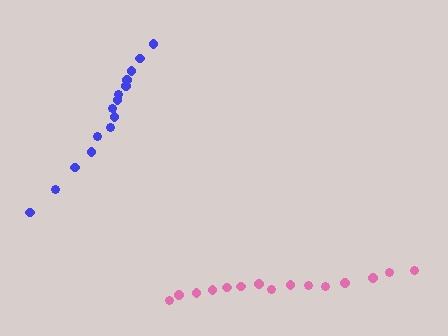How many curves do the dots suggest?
There are 2 distinct paths.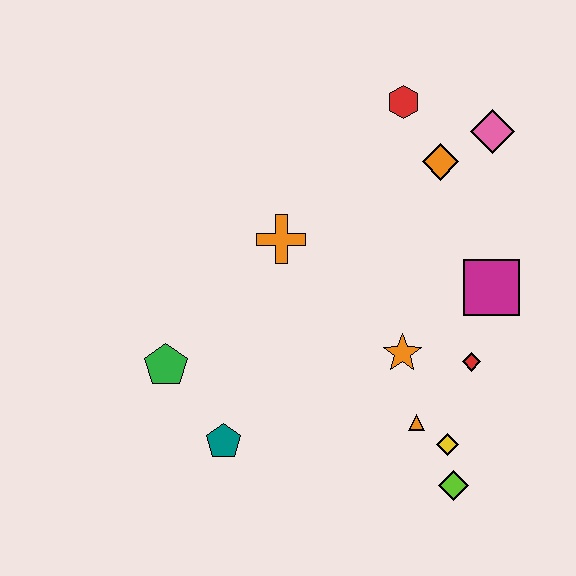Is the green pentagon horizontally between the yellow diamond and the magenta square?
No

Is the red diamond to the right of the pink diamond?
No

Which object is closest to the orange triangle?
The yellow diamond is closest to the orange triangle.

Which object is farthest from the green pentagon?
The pink diamond is farthest from the green pentagon.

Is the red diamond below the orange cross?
Yes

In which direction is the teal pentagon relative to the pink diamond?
The teal pentagon is below the pink diamond.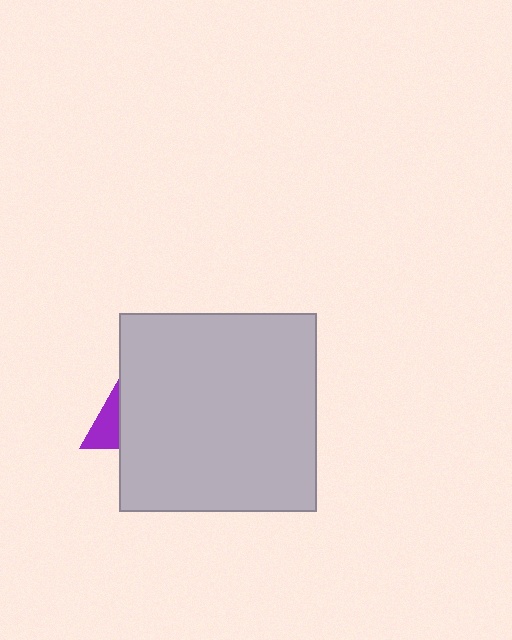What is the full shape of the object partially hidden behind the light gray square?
The partially hidden object is a purple triangle.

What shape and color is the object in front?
The object in front is a light gray square.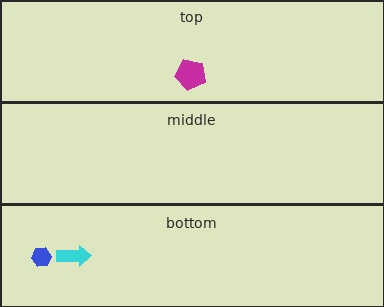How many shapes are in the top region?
1.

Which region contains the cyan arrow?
The bottom region.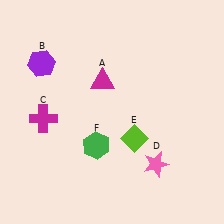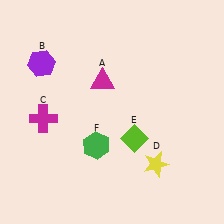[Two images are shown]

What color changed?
The star (D) changed from pink in Image 1 to yellow in Image 2.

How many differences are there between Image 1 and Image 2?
There is 1 difference between the two images.